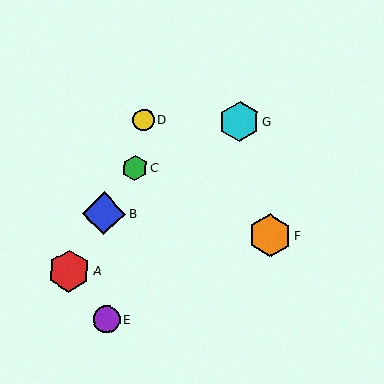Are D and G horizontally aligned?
Yes, both are at y≈120.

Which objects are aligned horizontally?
Objects D, G are aligned horizontally.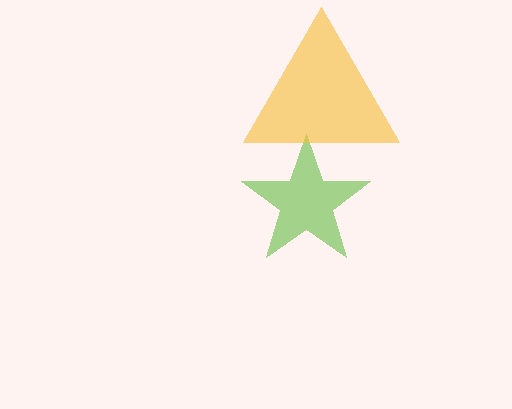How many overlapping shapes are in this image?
There are 2 overlapping shapes in the image.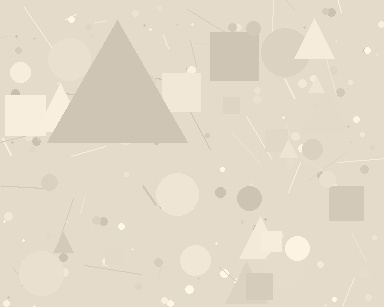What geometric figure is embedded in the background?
A triangle is embedded in the background.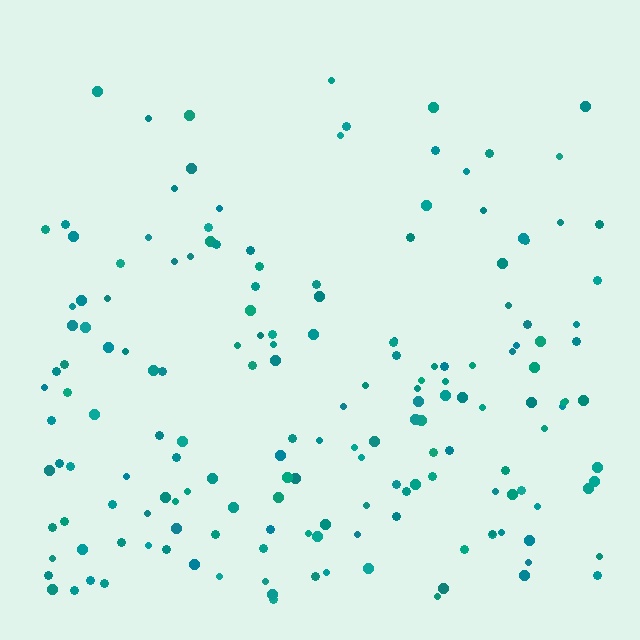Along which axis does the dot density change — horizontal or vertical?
Vertical.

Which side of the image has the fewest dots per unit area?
The top.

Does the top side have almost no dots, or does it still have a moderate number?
Still a moderate number, just noticeably fewer than the bottom.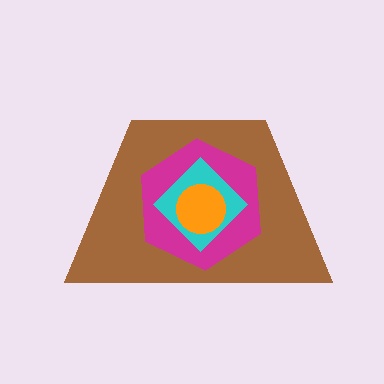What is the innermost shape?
The orange circle.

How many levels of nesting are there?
4.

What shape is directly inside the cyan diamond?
The orange circle.